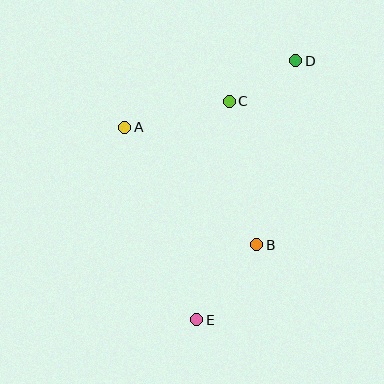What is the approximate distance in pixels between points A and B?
The distance between A and B is approximately 177 pixels.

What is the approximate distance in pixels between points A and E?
The distance between A and E is approximately 206 pixels.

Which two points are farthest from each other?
Points D and E are farthest from each other.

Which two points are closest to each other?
Points C and D are closest to each other.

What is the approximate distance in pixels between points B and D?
The distance between B and D is approximately 188 pixels.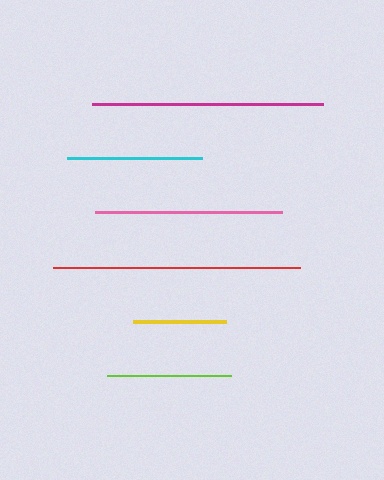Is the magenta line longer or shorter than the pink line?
The magenta line is longer than the pink line.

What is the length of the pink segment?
The pink segment is approximately 187 pixels long.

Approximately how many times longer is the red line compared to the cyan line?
The red line is approximately 1.8 times the length of the cyan line.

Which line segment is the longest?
The red line is the longest at approximately 247 pixels.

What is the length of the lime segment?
The lime segment is approximately 124 pixels long.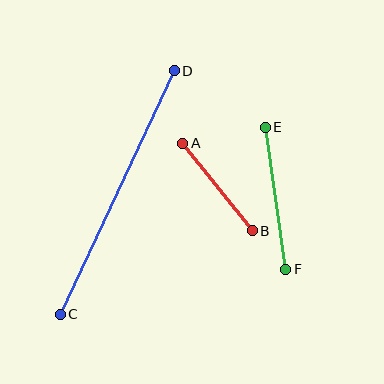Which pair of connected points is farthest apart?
Points C and D are farthest apart.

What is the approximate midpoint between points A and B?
The midpoint is at approximately (218, 187) pixels.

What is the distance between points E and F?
The distance is approximately 143 pixels.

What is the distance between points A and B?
The distance is approximately 112 pixels.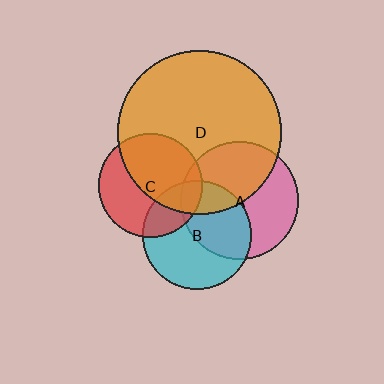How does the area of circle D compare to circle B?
Approximately 2.3 times.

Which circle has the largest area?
Circle D (orange).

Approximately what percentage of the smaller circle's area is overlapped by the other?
Approximately 25%.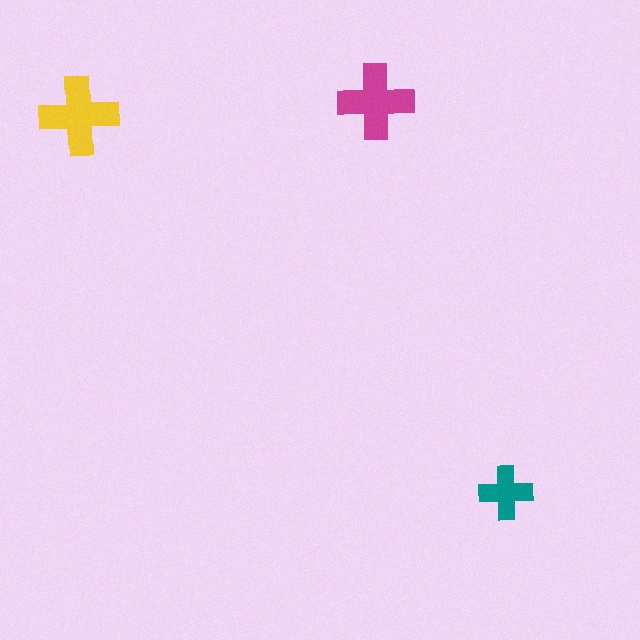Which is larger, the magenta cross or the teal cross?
The magenta one.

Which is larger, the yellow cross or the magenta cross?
The yellow one.